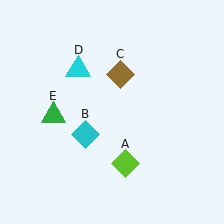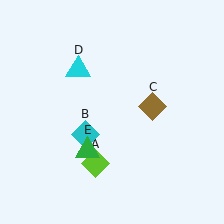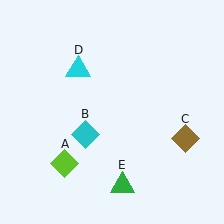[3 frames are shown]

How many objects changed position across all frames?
3 objects changed position: lime diamond (object A), brown diamond (object C), green triangle (object E).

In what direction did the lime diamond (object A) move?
The lime diamond (object A) moved left.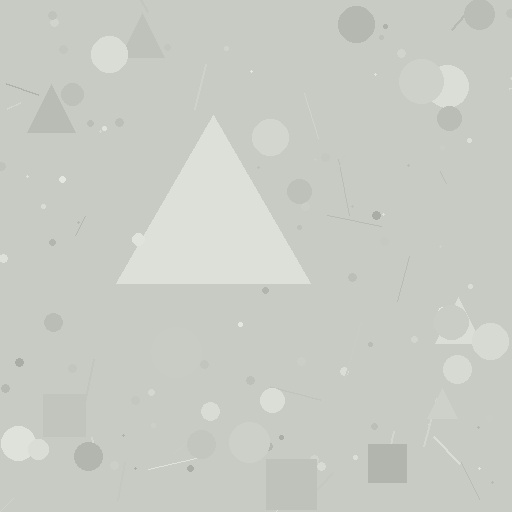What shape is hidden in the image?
A triangle is hidden in the image.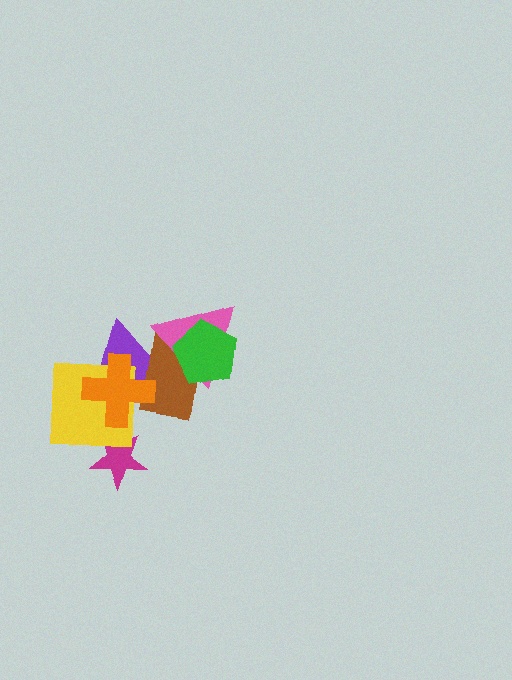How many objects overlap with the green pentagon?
2 objects overlap with the green pentagon.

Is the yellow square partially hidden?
Yes, it is partially covered by another shape.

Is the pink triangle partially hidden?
Yes, it is partially covered by another shape.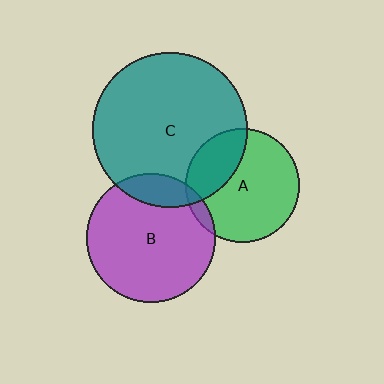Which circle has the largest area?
Circle C (teal).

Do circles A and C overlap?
Yes.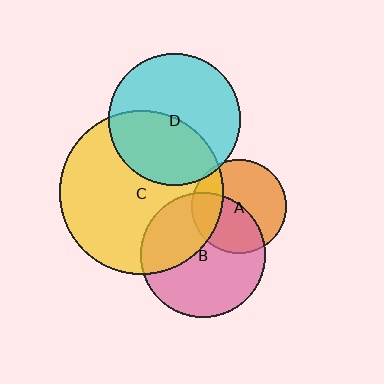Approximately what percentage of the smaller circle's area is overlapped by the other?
Approximately 5%.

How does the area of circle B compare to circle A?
Approximately 1.8 times.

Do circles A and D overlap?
Yes.